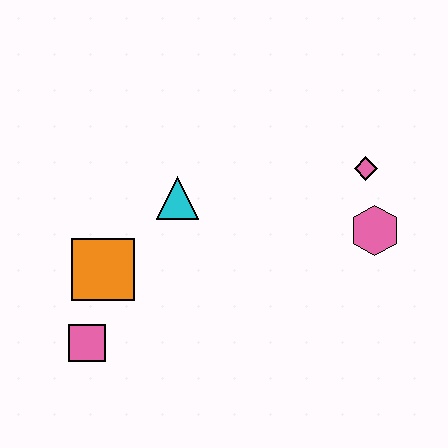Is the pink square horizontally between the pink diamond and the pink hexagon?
No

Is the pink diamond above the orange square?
Yes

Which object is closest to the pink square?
The orange square is closest to the pink square.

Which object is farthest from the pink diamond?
The pink square is farthest from the pink diamond.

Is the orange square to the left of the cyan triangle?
Yes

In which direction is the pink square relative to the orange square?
The pink square is below the orange square.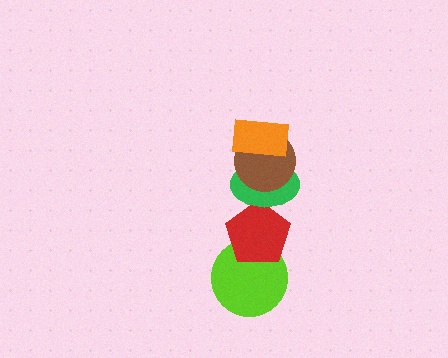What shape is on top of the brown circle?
The orange rectangle is on top of the brown circle.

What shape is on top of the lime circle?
The red pentagon is on top of the lime circle.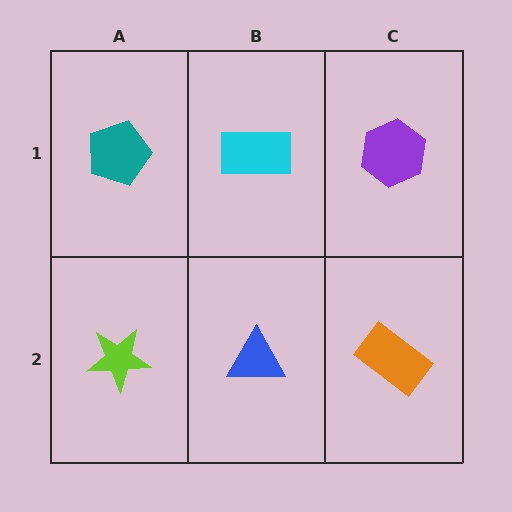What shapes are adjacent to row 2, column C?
A purple hexagon (row 1, column C), a blue triangle (row 2, column B).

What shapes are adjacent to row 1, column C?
An orange rectangle (row 2, column C), a cyan rectangle (row 1, column B).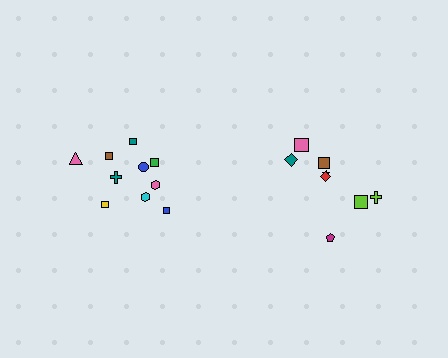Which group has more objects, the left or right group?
The left group.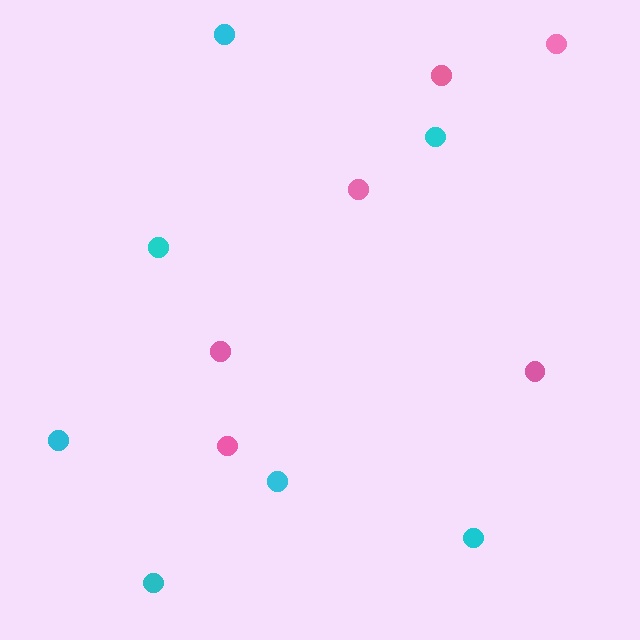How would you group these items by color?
There are 2 groups: one group of pink circles (6) and one group of cyan circles (7).